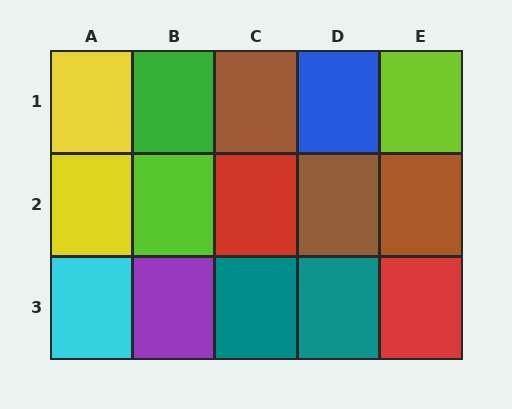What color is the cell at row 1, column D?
Blue.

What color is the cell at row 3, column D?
Teal.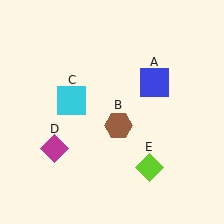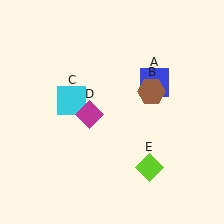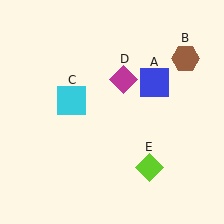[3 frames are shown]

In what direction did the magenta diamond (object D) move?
The magenta diamond (object D) moved up and to the right.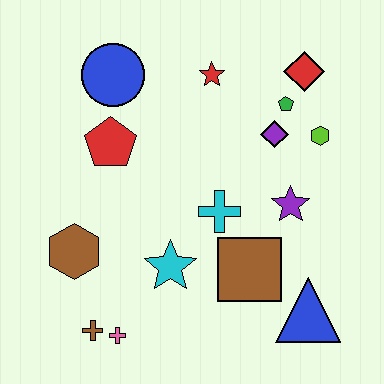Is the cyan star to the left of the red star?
Yes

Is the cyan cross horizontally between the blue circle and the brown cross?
No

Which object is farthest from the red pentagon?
The blue triangle is farthest from the red pentagon.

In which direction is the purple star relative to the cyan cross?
The purple star is to the right of the cyan cross.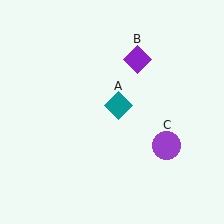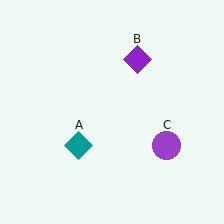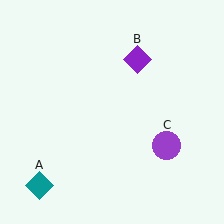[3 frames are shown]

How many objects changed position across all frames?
1 object changed position: teal diamond (object A).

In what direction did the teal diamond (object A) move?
The teal diamond (object A) moved down and to the left.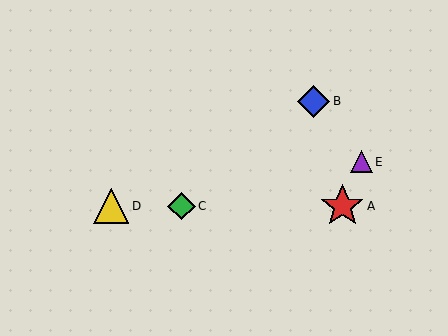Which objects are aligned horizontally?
Objects A, C, D are aligned horizontally.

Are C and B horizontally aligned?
No, C is at y≈206 and B is at y≈101.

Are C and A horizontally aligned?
Yes, both are at y≈206.